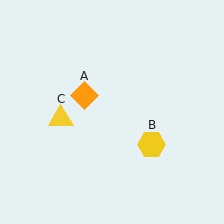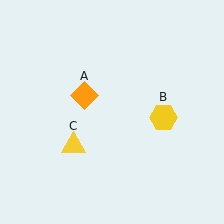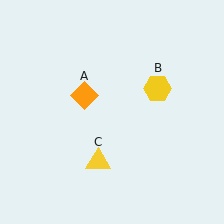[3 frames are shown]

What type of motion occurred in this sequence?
The yellow hexagon (object B), yellow triangle (object C) rotated counterclockwise around the center of the scene.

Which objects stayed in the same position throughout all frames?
Orange diamond (object A) remained stationary.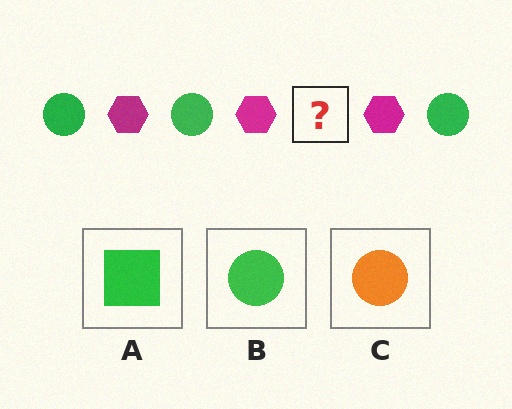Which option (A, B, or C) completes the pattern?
B.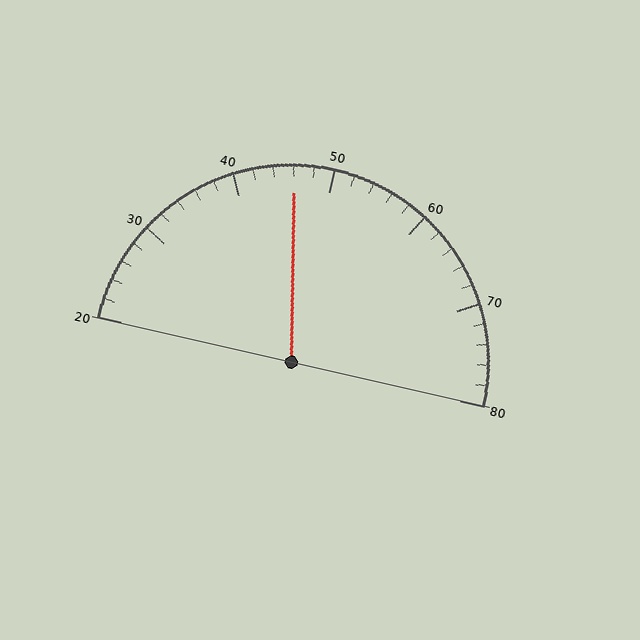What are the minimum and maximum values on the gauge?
The gauge ranges from 20 to 80.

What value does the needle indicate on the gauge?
The needle indicates approximately 46.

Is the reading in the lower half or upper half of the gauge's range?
The reading is in the lower half of the range (20 to 80).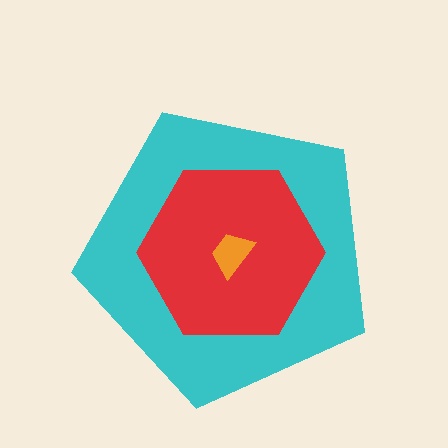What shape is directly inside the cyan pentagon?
The red hexagon.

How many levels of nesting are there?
3.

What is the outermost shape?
The cyan pentagon.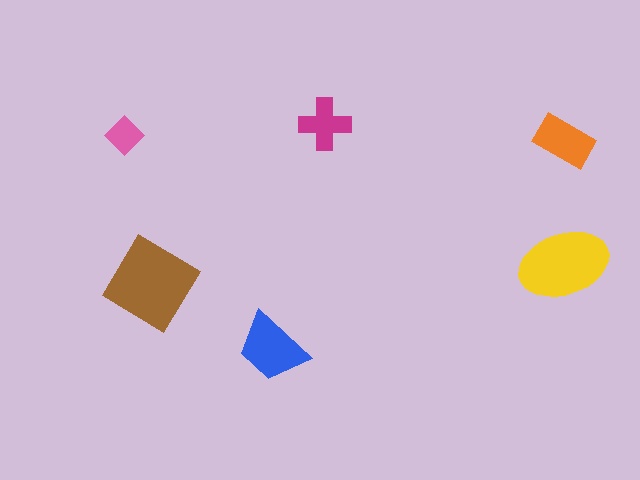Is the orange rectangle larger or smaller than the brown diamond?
Smaller.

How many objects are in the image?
There are 6 objects in the image.